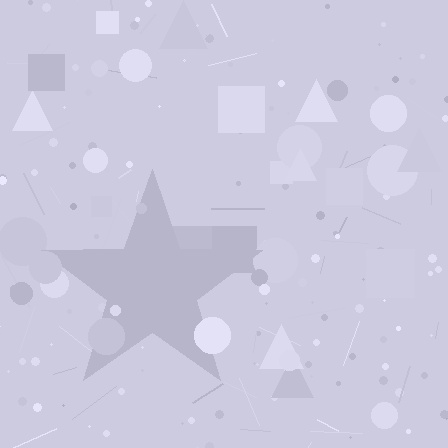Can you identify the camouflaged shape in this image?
The camouflaged shape is a star.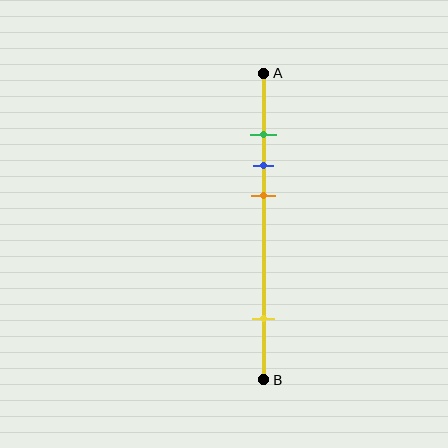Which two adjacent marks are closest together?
The green and blue marks are the closest adjacent pair.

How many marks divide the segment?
There are 4 marks dividing the segment.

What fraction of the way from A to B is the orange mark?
The orange mark is approximately 40% (0.4) of the way from A to B.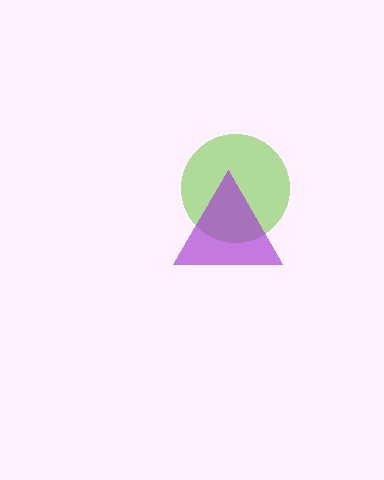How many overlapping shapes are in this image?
There are 2 overlapping shapes in the image.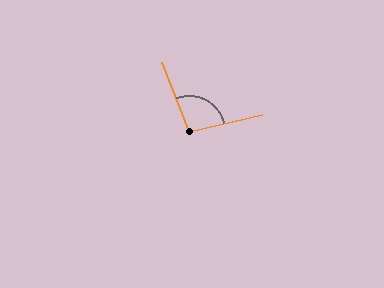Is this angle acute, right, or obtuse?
It is obtuse.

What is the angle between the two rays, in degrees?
Approximately 98 degrees.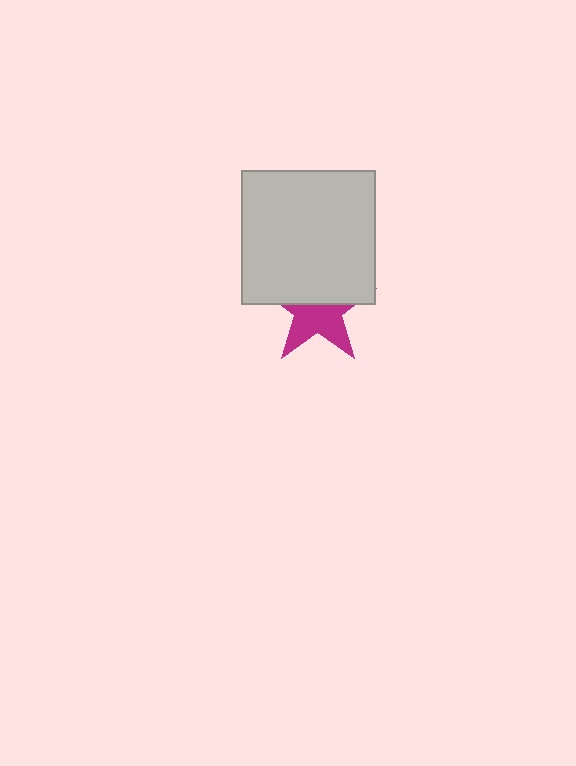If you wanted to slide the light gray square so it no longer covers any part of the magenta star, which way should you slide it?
Slide it up — that is the most direct way to separate the two shapes.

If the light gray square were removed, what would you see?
You would see the complete magenta star.